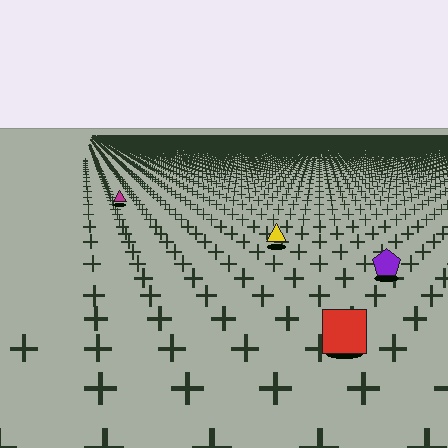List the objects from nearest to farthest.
From nearest to farthest: the red square, the purple pentagon, the yellow triangle, the magenta triangle.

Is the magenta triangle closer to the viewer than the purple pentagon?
No. The purple pentagon is closer — you can tell from the texture gradient: the ground texture is coarser near it.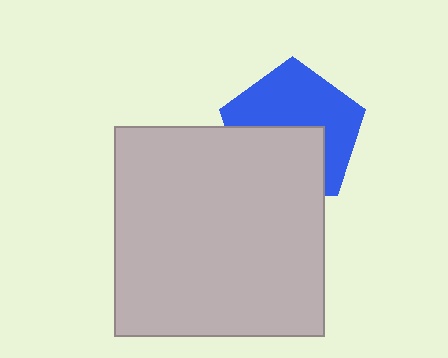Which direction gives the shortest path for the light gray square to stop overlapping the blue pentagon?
Moving down gives the shortest separation.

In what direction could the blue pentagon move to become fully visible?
The blue pentagon could move up. That would shift it out from behind the light gray square entirely.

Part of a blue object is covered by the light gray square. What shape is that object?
It is a pentagon.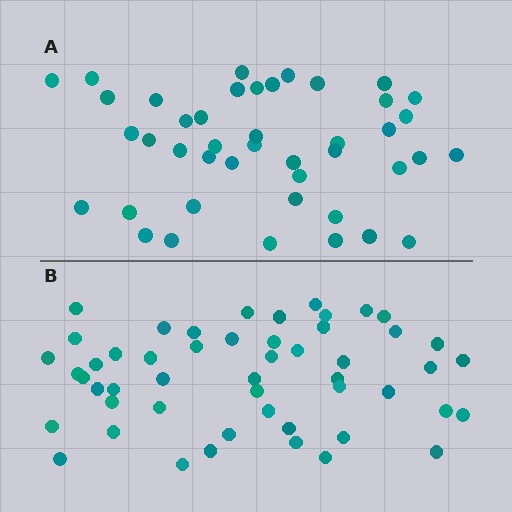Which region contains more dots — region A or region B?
Region B (the bottom region) has more dots.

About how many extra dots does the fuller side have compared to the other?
Region B has roughly 8 or so more dots than region A.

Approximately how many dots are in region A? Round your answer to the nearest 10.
About 40 dots. (The exact count is 43, which rounds to 40.)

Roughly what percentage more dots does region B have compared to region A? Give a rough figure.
About 20% more.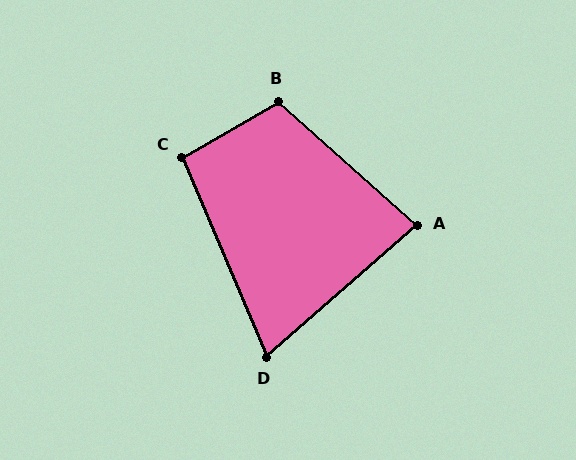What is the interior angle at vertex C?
Approximately 97 degrees (obtuse).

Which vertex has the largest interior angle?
B, at approximately 108 degrees.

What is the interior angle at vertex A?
Approximately 83 degrees (acute).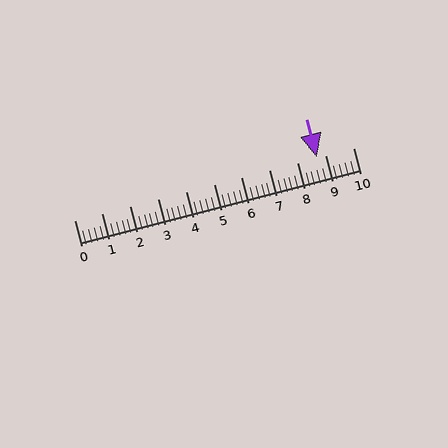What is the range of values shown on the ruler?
The ruler shows values from 0 to 10.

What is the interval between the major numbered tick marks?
The major tick marks are spaced 1 units apart.